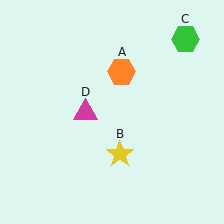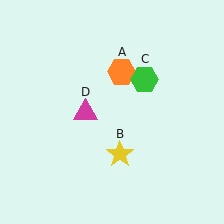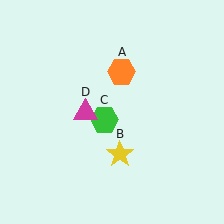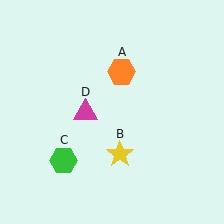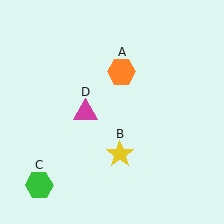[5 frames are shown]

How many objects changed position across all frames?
1 object changed position: green hexagon (object C).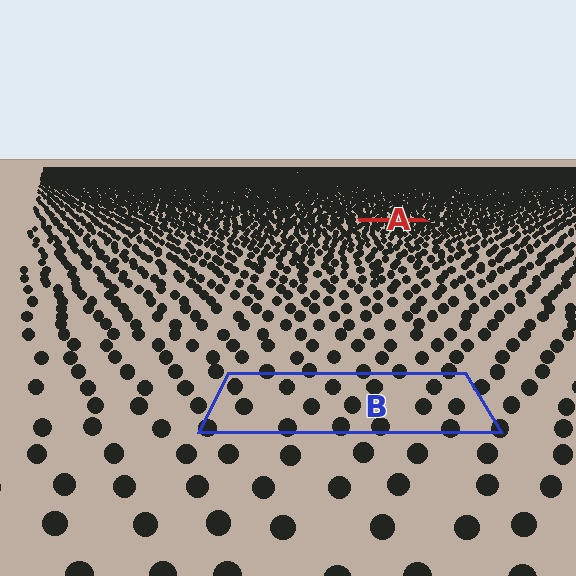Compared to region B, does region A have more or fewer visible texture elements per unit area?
Region A has more texture elements per unit area — they are packed more densely because it is farther away.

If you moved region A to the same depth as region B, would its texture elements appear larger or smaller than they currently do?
They would appear larger. At a closer depth, the same texture elements are projected at a bigger on-screen size.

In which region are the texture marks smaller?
The texture marks are smaller in region A, because it is farther away.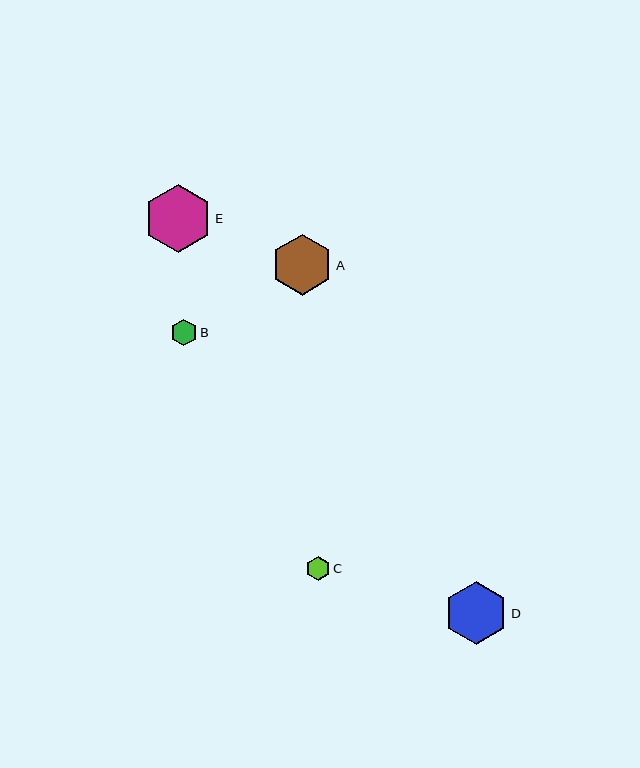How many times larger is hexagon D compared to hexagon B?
Hexagon D is approximately 2.4 times the size of hexagon B.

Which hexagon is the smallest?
Hexagon C is the smallest with a size of approximately 24 pixels.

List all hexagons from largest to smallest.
From largest to smallest: E, D, A, B, C.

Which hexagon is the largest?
Hexagon E is the largest with a size of approximately 68 pixels.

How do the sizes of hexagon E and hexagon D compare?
Hexagon E and hexagon D are approximately the same size.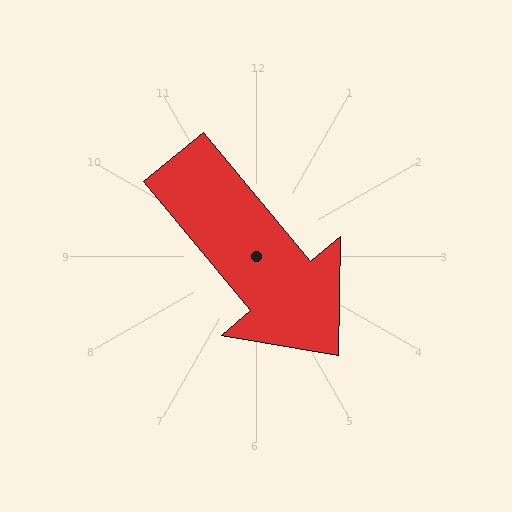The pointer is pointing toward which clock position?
Roughly 5 o'clock.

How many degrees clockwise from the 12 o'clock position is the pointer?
Approximately 140 degrees.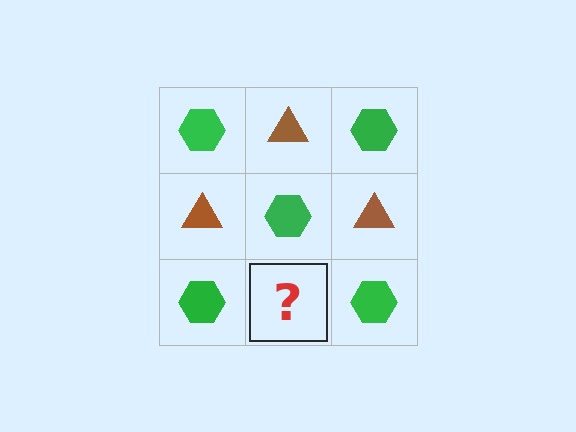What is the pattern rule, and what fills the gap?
The rule is that it alternates green hexagon and brown triangle in a checkerboard pattern. The gap should be filled with a brown triangle.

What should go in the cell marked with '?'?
The missing cell should contain a brown triangle.